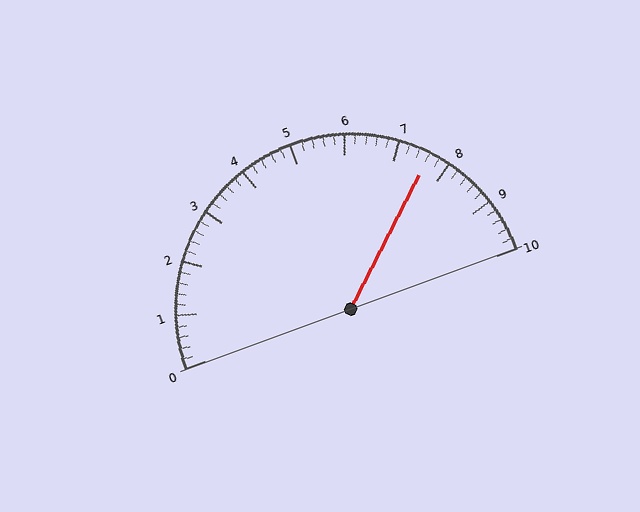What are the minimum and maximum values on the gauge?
The gauge ranges from 0 to 10.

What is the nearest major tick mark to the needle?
The nearest major tick mark is 8.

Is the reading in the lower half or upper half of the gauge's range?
The reading is in the upper half of the range (0 to 10).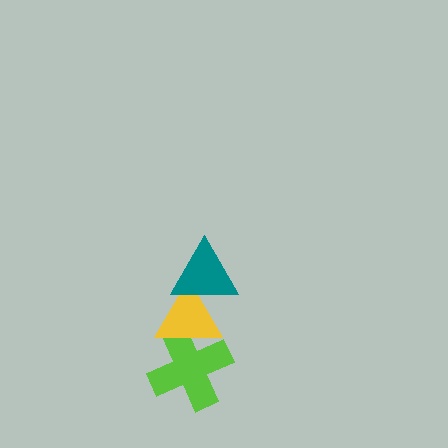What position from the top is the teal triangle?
The teal triangle is 1st from the top.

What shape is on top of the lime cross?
The yellow triangle is on top of the lime cross.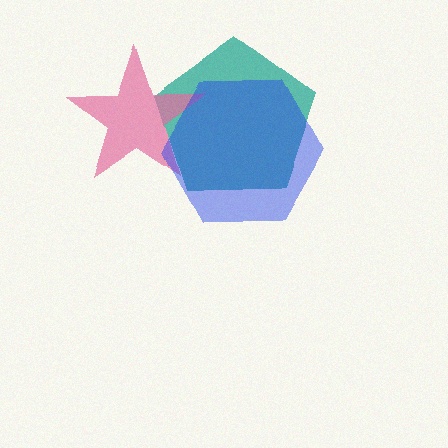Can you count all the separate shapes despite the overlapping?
Yes, there are 3 separate shapes.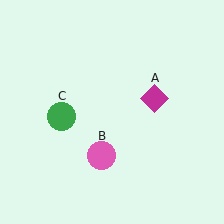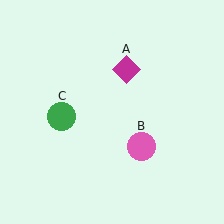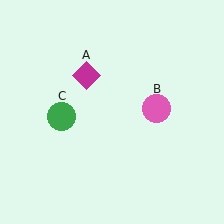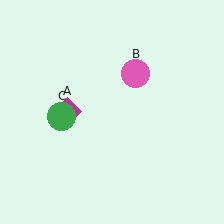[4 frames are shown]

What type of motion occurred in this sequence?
The magenta diamond (object A), pink circle (object B) rotated counterclockwise around the center of the scene.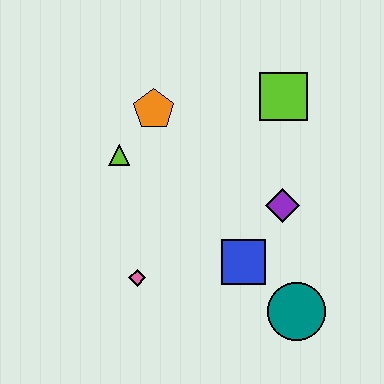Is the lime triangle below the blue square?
No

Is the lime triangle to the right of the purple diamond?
No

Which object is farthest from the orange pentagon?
The teal circle is farthest from the orange pentagon.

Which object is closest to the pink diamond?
The blue square is closest to the pink diamond.